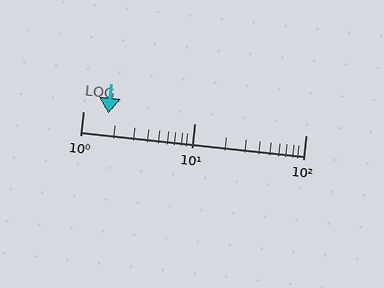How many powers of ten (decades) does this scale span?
The scale spans 2 decades, from 1 to 100.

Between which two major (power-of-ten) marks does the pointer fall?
The pointer is between 1 and 10.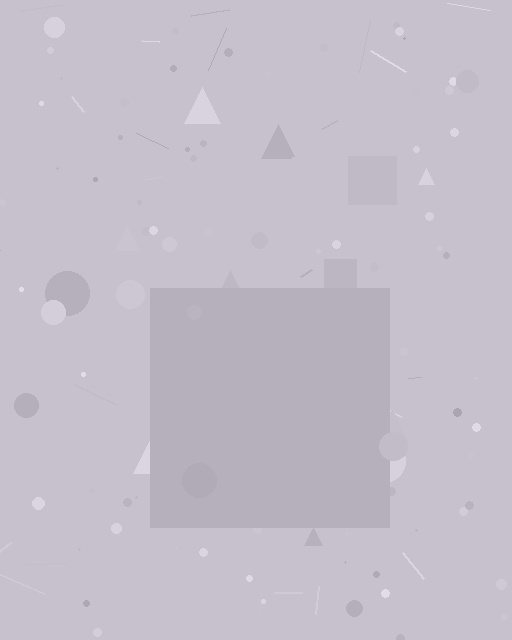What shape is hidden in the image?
A square is hidden in the image.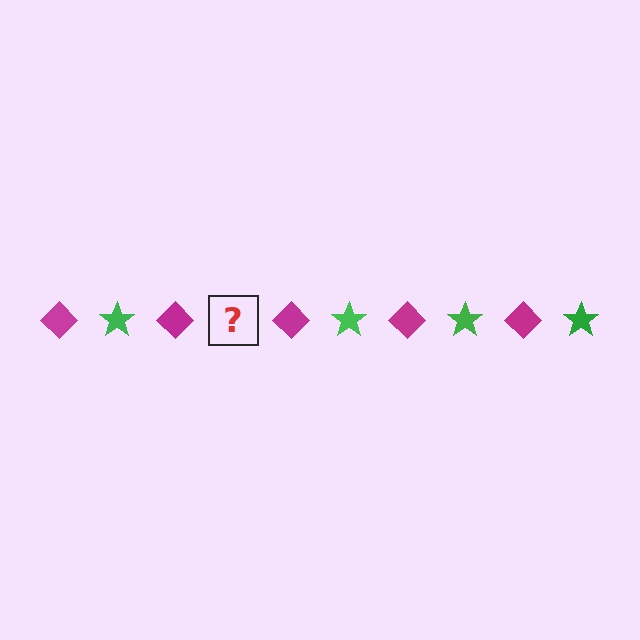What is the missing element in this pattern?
The missing element is a green star.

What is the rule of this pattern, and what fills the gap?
The rule is that the pattern alternates between magenta diamond and green star. The gap should be filled with a green star.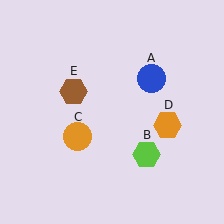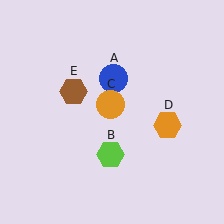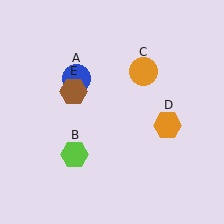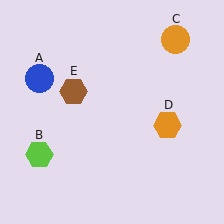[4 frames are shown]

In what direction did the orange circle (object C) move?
The orange circle (object C) moved up and to the right.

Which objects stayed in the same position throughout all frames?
Orange hexagon (object D) and brown hexagon (object E) remained stationary.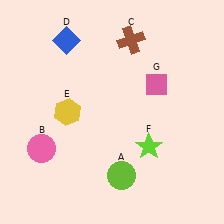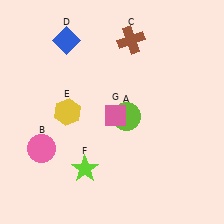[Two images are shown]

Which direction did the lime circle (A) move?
The lime circle (A) moved up.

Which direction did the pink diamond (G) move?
The pink diamond (G) moved left.